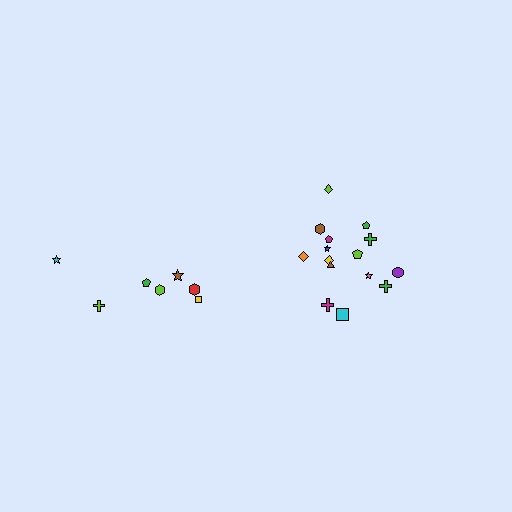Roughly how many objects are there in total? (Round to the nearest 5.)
Roughly 20 objects in total.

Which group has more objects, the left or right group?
The right group.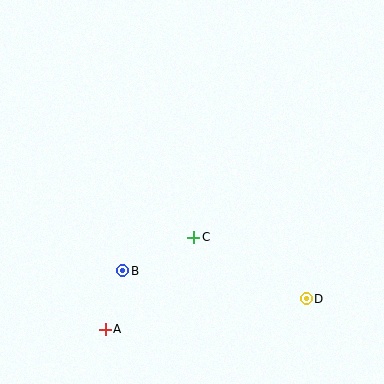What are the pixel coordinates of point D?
Point D is at (306, 299).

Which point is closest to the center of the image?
Point C at (194, 237) is closest to the center.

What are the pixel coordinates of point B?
Point B is at (123, 271).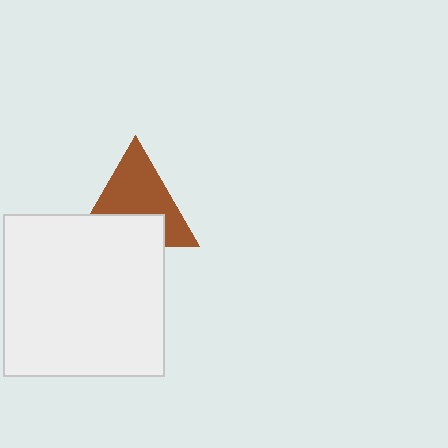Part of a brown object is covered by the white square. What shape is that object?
It is a triangle.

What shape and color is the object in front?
The object in front is a white square.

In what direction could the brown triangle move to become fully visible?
The brown triangle could move up. That would shift it out from behind the white square entirely.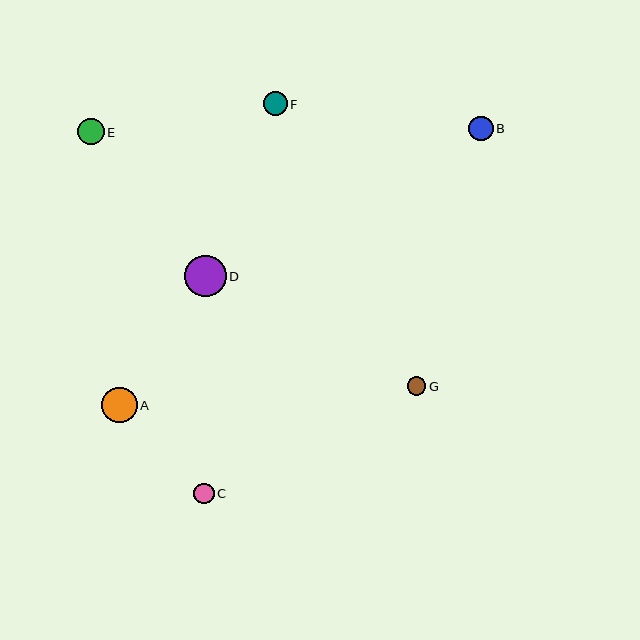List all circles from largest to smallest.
From largest to smallest: D, A, E, B, F, C, G.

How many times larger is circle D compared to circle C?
Circle D is approximately 2.0 times the size of circle C.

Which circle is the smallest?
Circle G is the smallest with a size of approximately 19 pixels.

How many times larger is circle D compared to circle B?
Circle D is approximately 1.7 times the size of circle B.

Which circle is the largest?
Circle D is the largest with a size of approximately 41 pixels.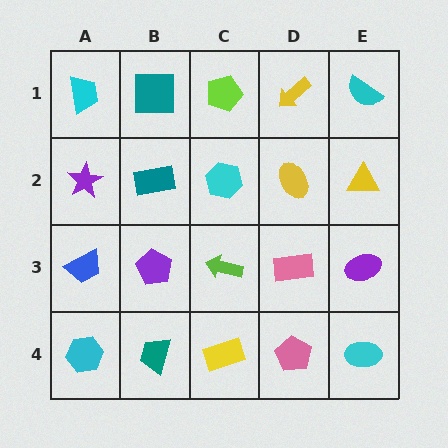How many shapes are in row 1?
5 shapes.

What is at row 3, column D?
A pink rectangle.